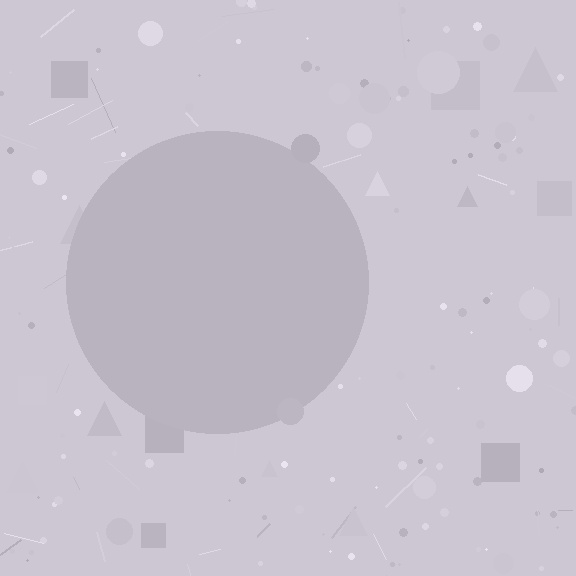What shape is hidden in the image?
A circle is hidden in the image.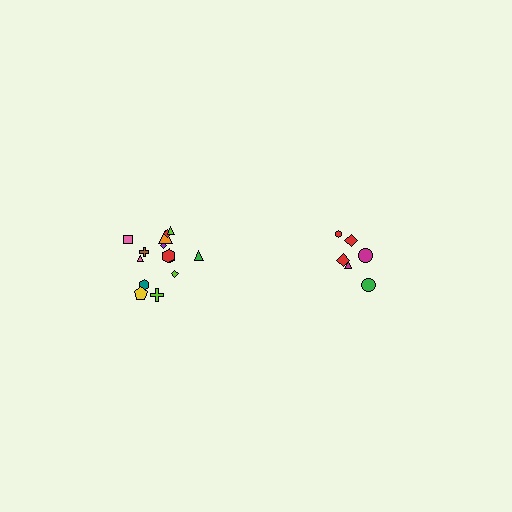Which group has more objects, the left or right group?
The left group.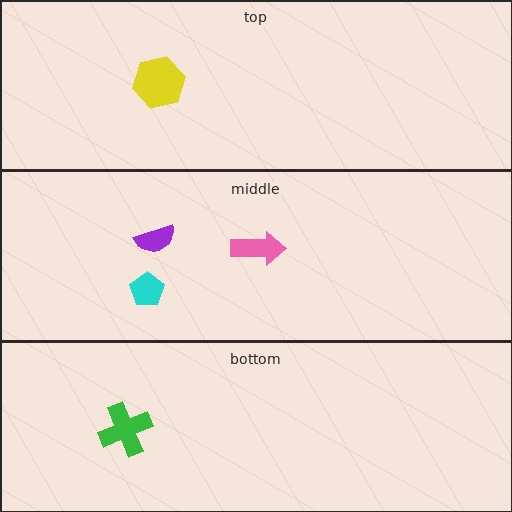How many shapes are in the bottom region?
1.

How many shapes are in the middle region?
3.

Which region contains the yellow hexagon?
The top region.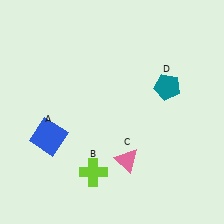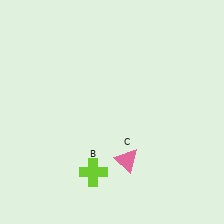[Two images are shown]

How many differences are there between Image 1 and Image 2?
There are 2 differences between the two images.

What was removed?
The teal pentagon (D), the blue square (A) were removed in Image 2.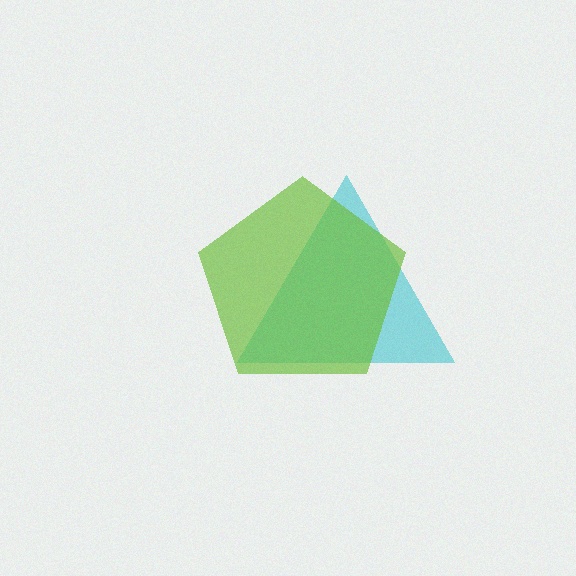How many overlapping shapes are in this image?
There are 2 overlapping shapes in the image.